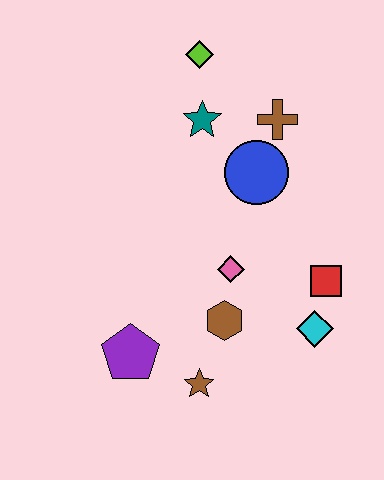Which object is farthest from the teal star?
The brown star is farthest from the teal star.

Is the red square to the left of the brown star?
No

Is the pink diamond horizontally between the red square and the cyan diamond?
No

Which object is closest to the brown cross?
The blue circle is closest to the brown cross.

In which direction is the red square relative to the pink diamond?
The red square is to the right of the pink diamond.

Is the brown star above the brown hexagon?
No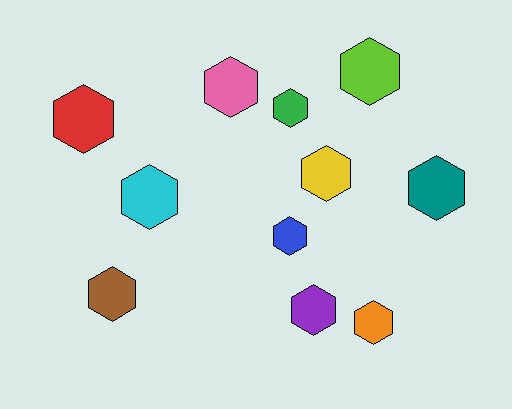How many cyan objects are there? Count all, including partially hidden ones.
There is 1 cyan object.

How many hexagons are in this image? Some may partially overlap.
There are 11 hexagons.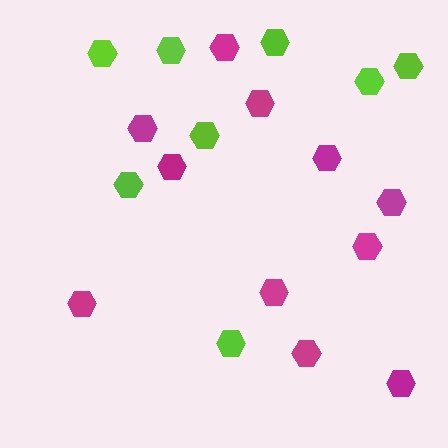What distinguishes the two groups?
There are 2 groups: one group of lime hexagons (8) and one group of magenta hexagons (11).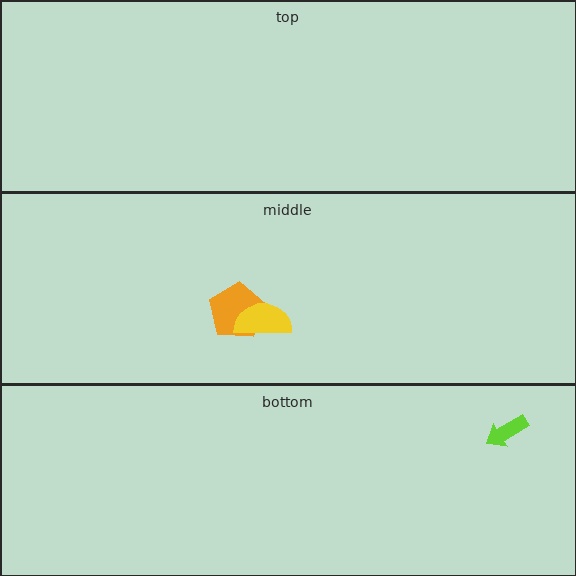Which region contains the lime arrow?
The bottom region.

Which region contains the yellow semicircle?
The middle region.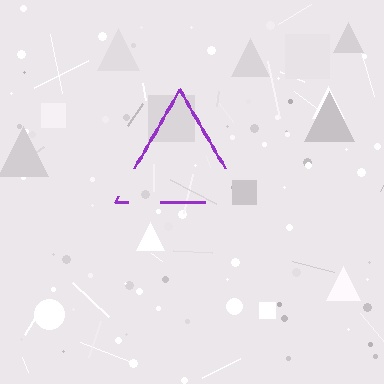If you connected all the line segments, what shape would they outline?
They would outline a triangle.